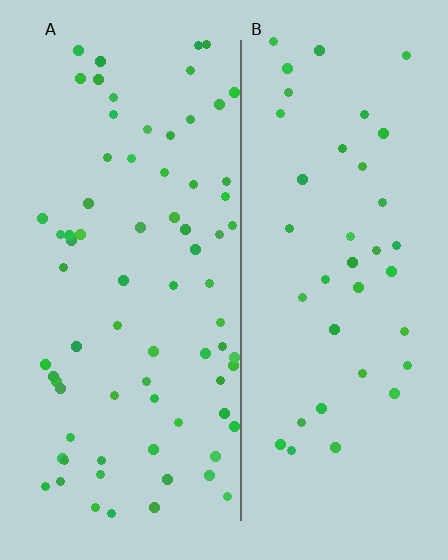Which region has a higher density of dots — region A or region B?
A (the left).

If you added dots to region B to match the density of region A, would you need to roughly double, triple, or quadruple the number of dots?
Approximately double.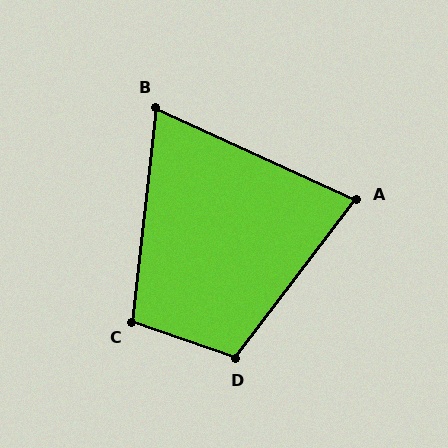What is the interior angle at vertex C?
Approximately 103 degrees (obtuse).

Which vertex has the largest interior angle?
D, at approximately 108 degrees.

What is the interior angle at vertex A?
Approximately 77 degrees (acute).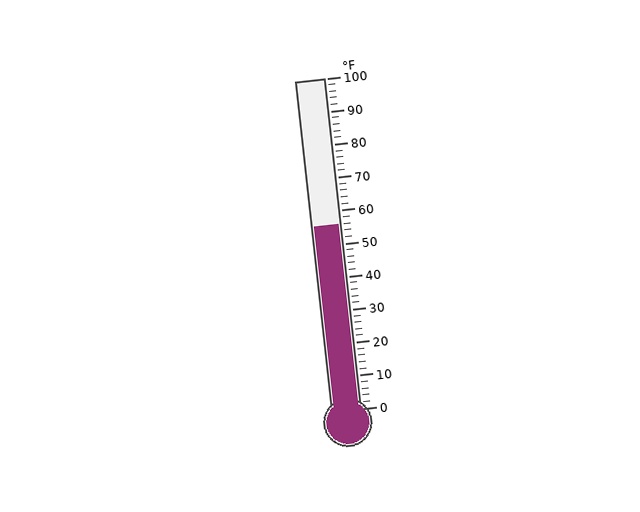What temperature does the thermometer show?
The thermometer shows approximately 56°F.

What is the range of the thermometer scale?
The thermometer scale ranges from 0°F to 100°F.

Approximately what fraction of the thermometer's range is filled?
The thermometer is filled to approximately 55% of its range.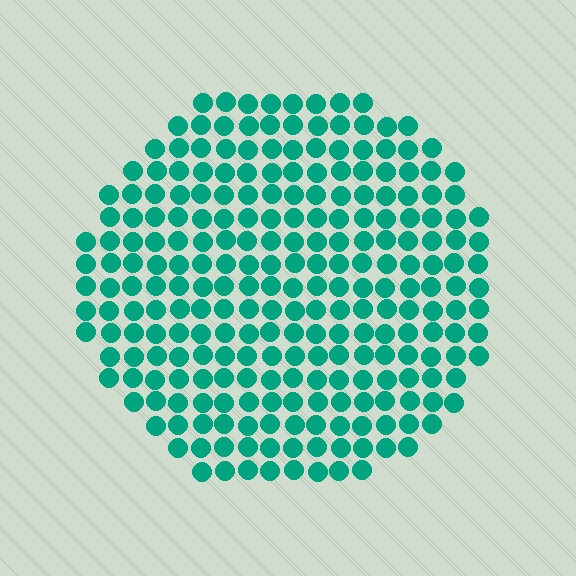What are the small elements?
The small elements are circles.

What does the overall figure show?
The overall figure shows a circle.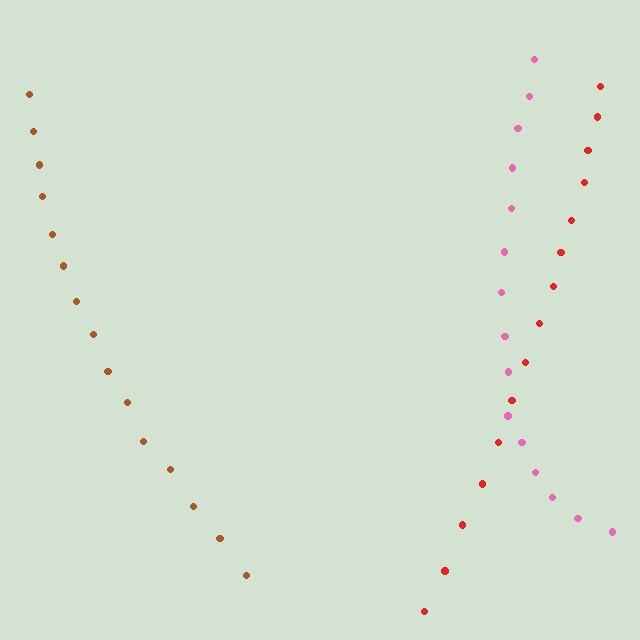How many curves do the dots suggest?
There are 3 distinct paths.